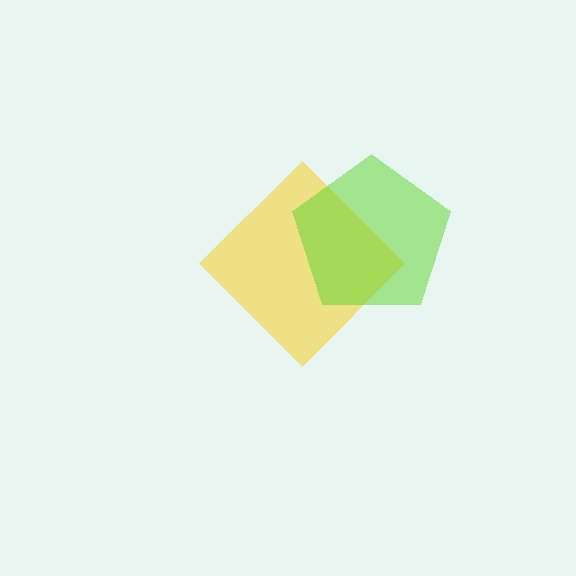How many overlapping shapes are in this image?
There are 2 overlapping shapes in the image.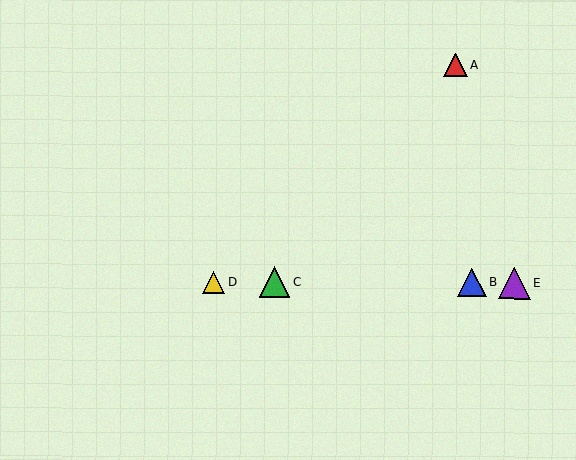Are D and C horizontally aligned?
Yes, both are at y≈282.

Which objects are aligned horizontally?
Objects B, C, D, E are aligned horizontally.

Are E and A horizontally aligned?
No, E is at y≈283 and A is at y≈65.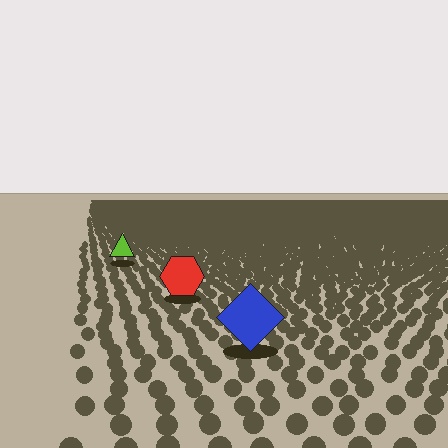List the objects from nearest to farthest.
From nearest to farthest: the blue diamond, the red hexagon, the lime triangle.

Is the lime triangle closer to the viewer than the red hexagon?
No. The red hexagon is closer — you can tell from the texture gradient: the ground texture is coarser near it.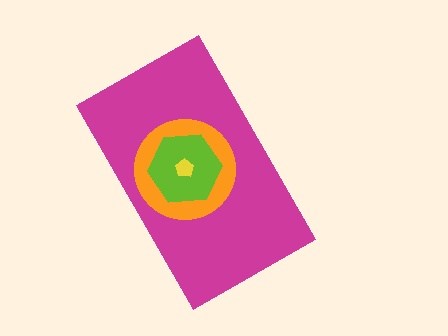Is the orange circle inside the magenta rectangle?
Yes.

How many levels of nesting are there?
4.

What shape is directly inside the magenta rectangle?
The orange circle.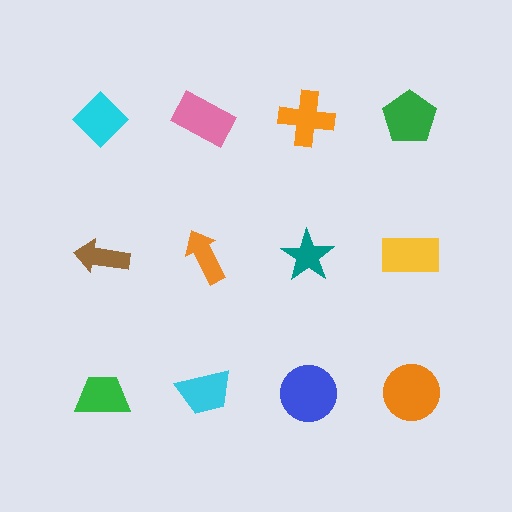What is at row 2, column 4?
A yellow rectangle.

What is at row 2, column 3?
A teal star.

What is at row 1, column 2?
A pink rectangle.